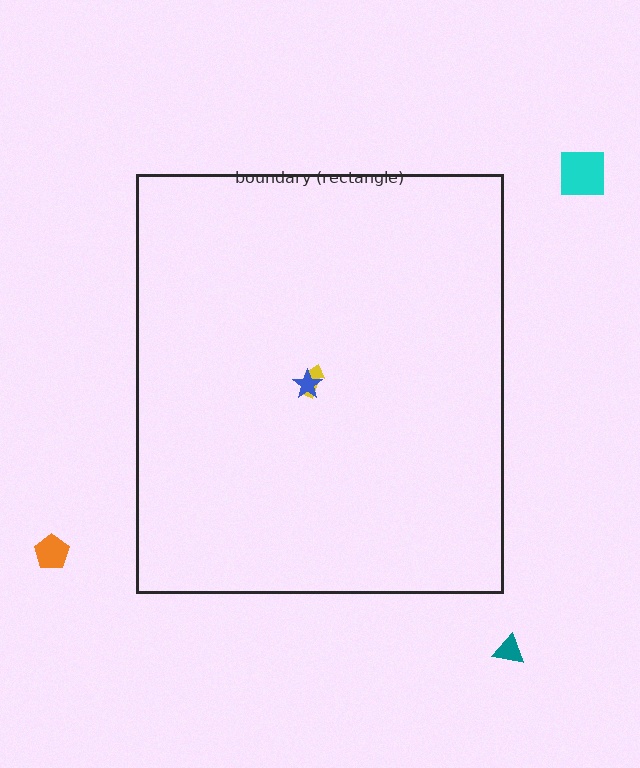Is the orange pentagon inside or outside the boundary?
Outside.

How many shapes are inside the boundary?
2 inside, 3 outside.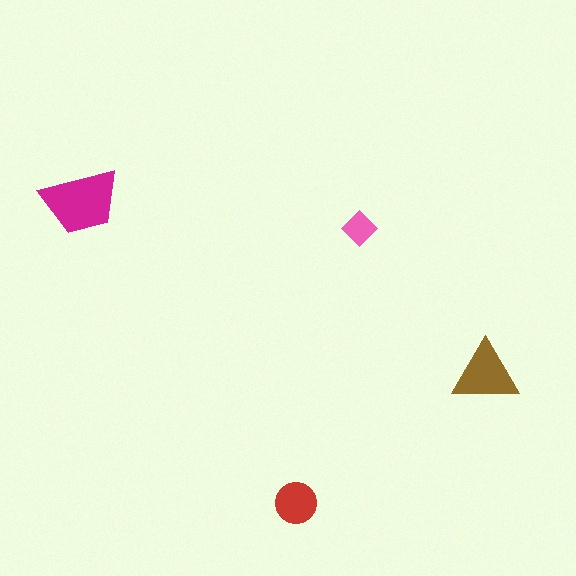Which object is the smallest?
The pink diamond.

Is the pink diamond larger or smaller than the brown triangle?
Smaller.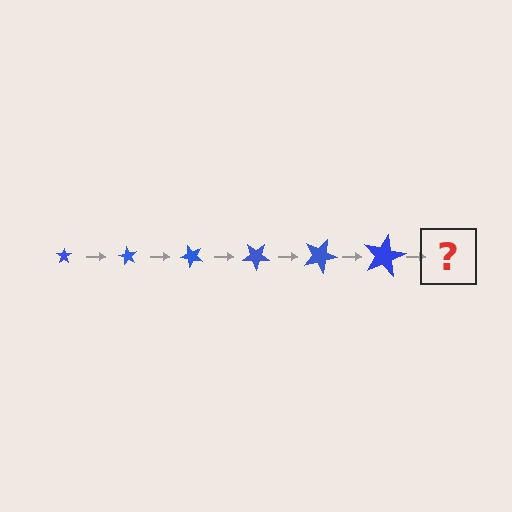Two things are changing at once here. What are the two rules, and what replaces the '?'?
The two rules are that the star grows larger each step and it rotates 60 degrees each step. The '?' should be a star, larger than the previous one and rotated 360 degrees from the start.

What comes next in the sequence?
The next element should be a star, larger than the previous one and rotated 360 degrees from the start.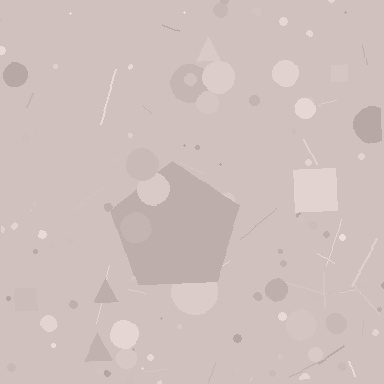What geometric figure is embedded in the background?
A pentagon is embedded in the background.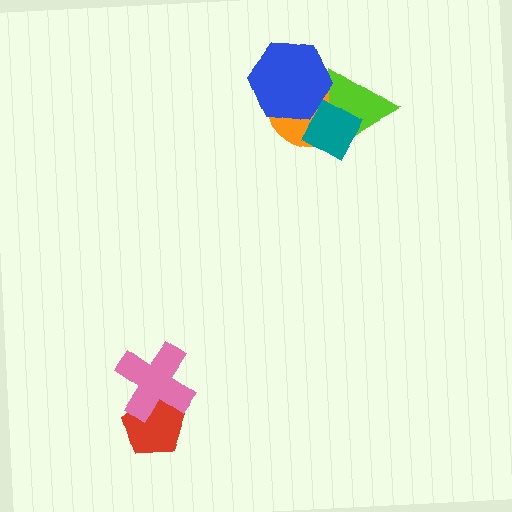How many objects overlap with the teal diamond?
3 objects overlap with the teal diamond.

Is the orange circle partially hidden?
Yes, it is partially covered by another shape.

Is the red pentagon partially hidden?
Yes, it is partially covered by another shape.